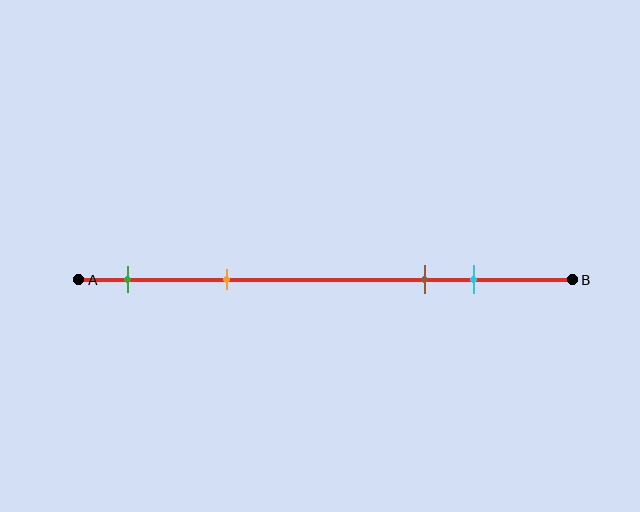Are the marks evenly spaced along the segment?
No, the marks are not evenly spaced.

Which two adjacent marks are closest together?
The brown and cyan marks are the closest adjacent pair.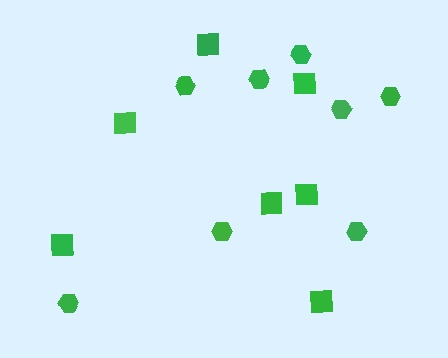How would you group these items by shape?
There are 2 groups: one group of hexagons (8) and one group of squares (7).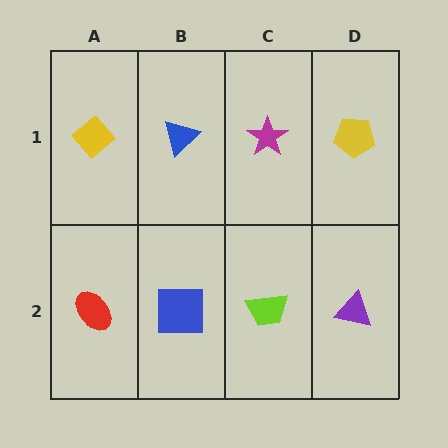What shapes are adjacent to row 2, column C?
A magenta star (row 1, column C), a blue square (row 2, column B), a purple triangle (row 2, column D).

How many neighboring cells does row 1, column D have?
2.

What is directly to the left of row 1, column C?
A blue triangle.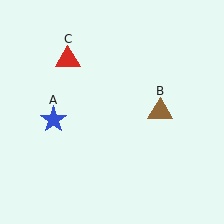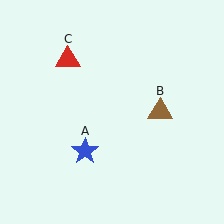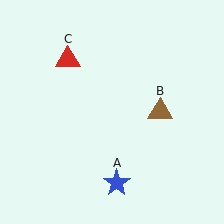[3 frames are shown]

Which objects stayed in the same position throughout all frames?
Brown triangle (object B) and red triangle (object C) remained stationary.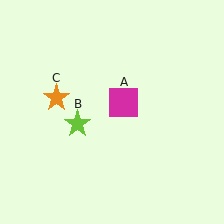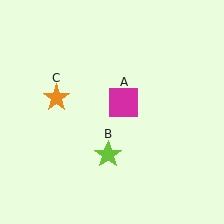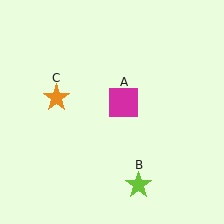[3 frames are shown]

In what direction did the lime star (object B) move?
The lime star (object B) moved down and to the right.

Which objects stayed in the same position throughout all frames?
Magenta square (object A) and orange star (object C) remained stationary.